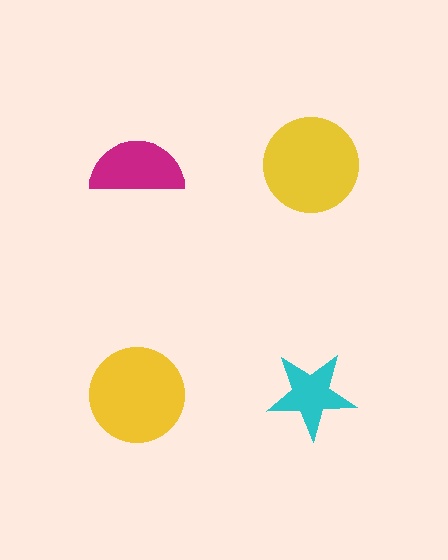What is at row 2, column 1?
A yellow circle.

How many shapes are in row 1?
2 shapes.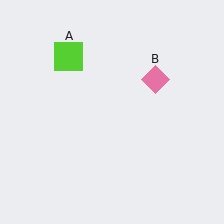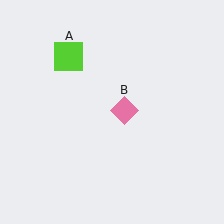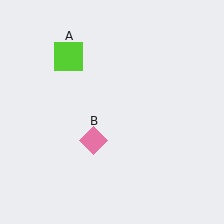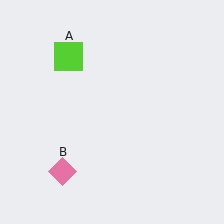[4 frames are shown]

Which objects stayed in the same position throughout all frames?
Lime square (object A) remained stationary.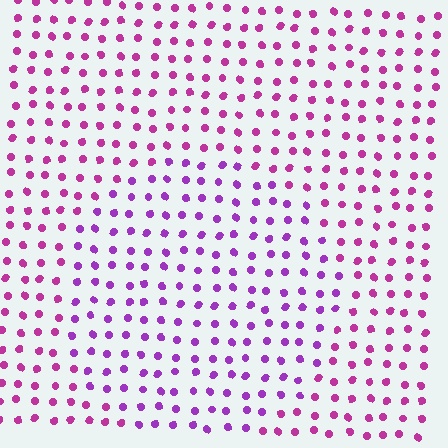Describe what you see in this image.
The image is filled with small magenta elements in a uniform arrangement. A circle-shaped region is visible where the elements are tinted to a slightly different hue, forming a subtle color boundary.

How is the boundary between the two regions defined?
The boundary is defined purely by a slight shift in hue (about 28 degrees). Spacing, size, and orientation are identical on both sides.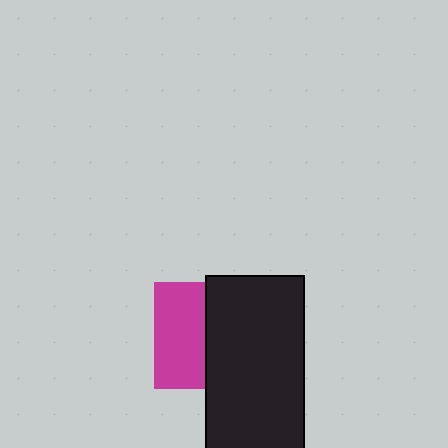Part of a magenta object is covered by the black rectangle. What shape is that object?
It is a square.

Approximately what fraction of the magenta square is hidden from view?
Roughly 52% of the magenta square is hidden behind the black rectangle.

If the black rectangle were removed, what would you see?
You would see the complete magenta square.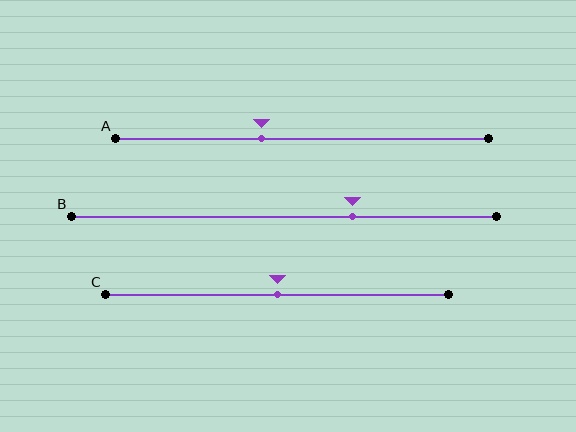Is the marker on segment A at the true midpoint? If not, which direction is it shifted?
No, the marker on segment A is shifted to the left by about 11% of the segment length.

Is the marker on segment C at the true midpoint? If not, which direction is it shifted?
Yes, the marker on segment C is at the true midpoint.